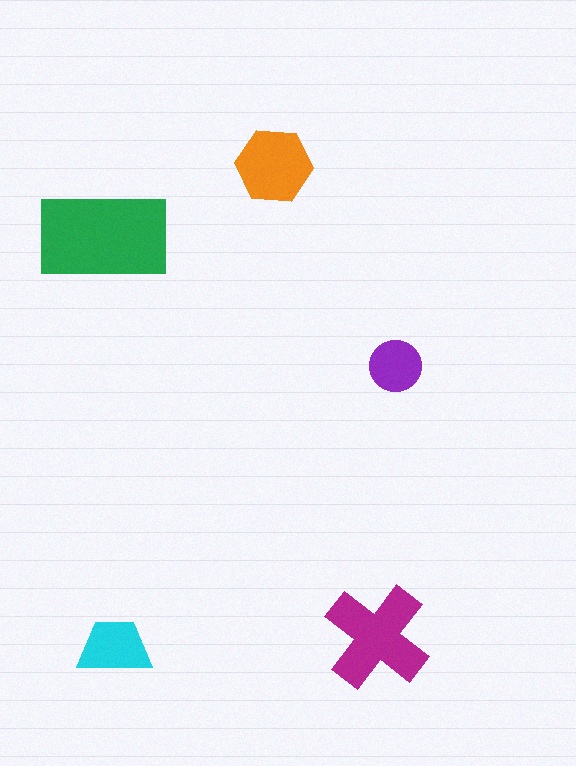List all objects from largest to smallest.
The green rectangle, the magenta cross, the orange hexagon, the cyan trapezoid, the purple circle.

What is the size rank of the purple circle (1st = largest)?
5th.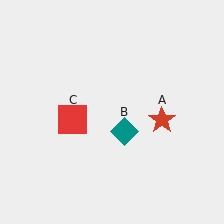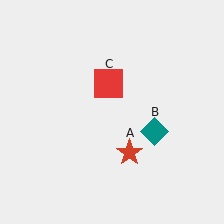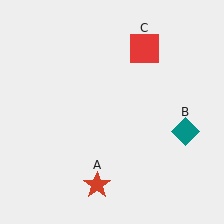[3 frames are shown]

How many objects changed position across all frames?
3 objects changed position: red star (object A), teal diamond (object B), red square (object C).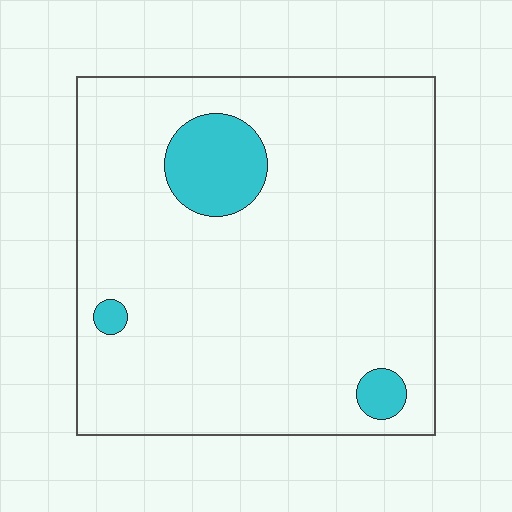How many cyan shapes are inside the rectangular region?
3.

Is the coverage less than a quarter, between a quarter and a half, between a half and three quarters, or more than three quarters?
Less than a quarter.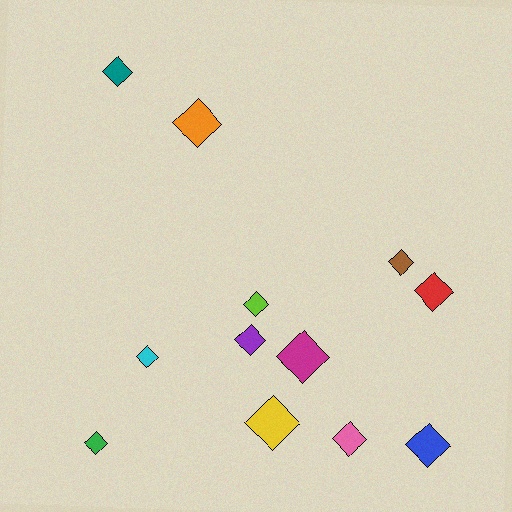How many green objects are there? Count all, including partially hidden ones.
There is 1 green object.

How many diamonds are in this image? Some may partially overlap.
There are 12 diamonds.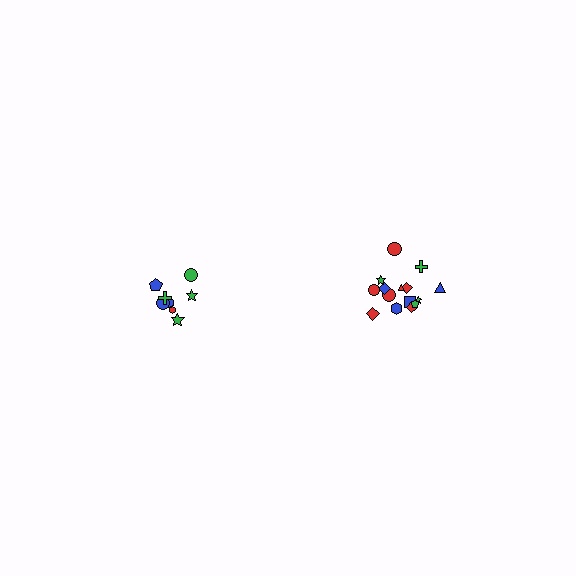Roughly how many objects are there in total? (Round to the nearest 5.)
Roughly 25 objects in total.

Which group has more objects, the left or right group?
The right group.